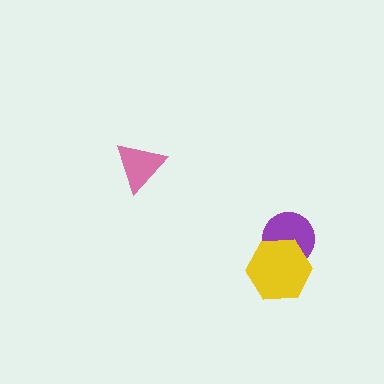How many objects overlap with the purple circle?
1 object overlaps with the purple circle.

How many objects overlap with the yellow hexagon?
1 object overlaps with the yellow hexagon.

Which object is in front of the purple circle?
The yellow hexagon is in front of the purple circle.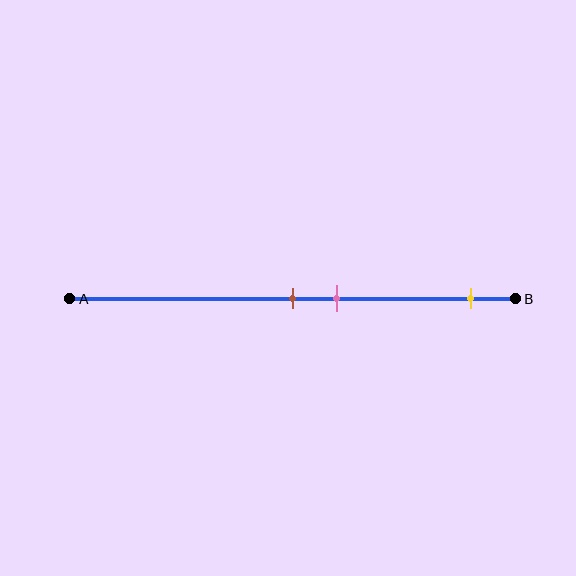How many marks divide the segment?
There are 3 marks dividing the segment.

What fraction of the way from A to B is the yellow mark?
The yellow mark is approximately 90% (0.9) of the way from A to B.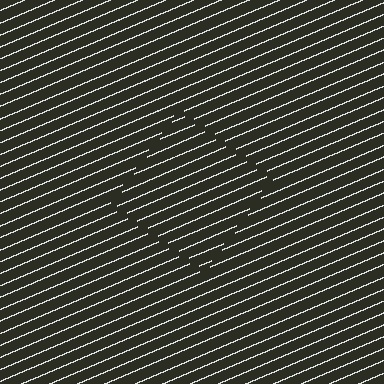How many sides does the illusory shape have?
4 sides — the line-ends trace a square.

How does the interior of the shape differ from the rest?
The interior of the shape contains the same grating, shifted by half a period — the contour is defined by the phase discontinuity where line-ends from the inner and outer gratings abut.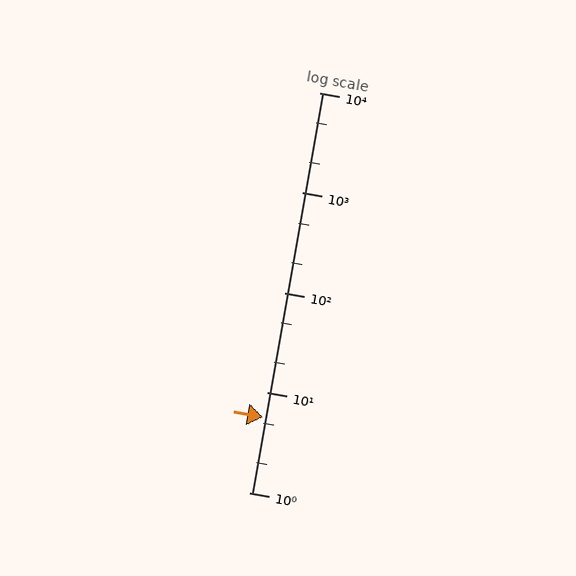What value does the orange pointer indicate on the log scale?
The pointer indicates approximately 5.7.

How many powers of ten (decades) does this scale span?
The scale spans 4 decades, from 1 to 10000.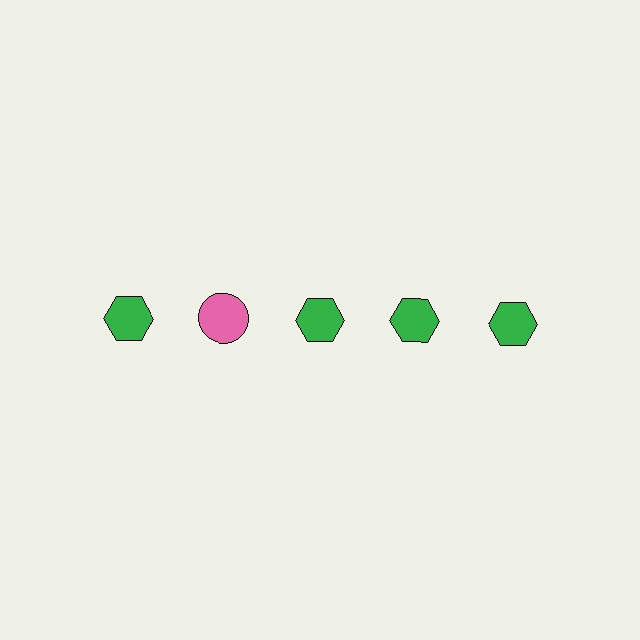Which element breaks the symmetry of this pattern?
The pink circle in the top row, second from left column breaks the symmetry. All other shapes are green hexagons.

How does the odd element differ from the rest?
It differs in both color (pink instead of green) and shape (circle instead of hexagon).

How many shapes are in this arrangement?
There are 5 shapes arranged in a grid pattern.